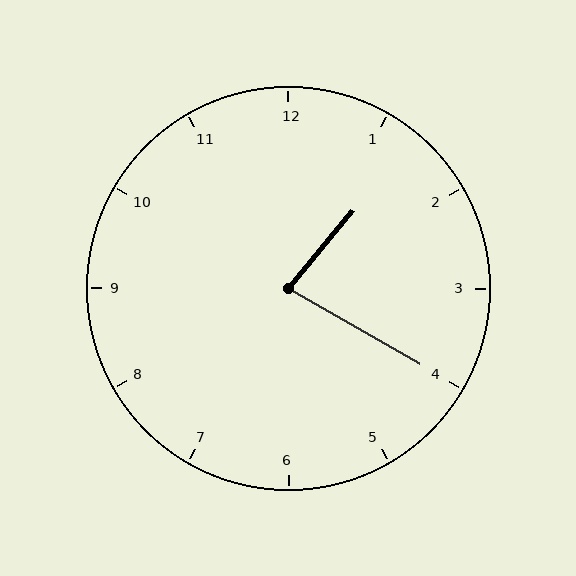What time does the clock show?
1:20.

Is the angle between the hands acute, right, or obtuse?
It is acute.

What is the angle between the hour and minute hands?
Approximately 80 degrees.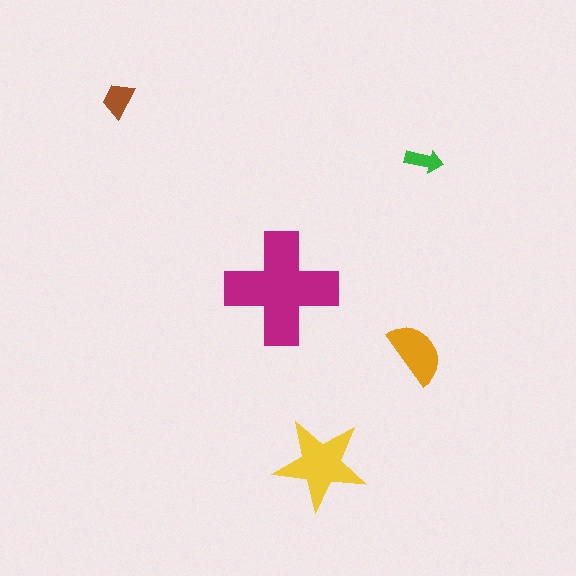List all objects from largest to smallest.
The magenta cross, the yellow star, the orange semicircle, the brown trapezoid, the green arrow.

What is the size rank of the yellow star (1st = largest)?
2nd.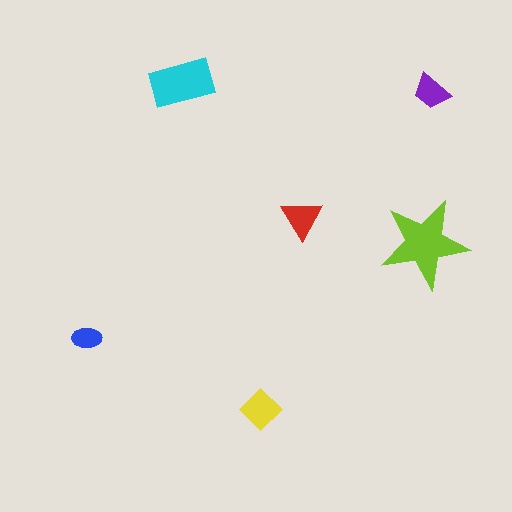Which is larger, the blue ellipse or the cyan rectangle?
The cyan rectangle.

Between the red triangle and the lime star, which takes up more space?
The lime star.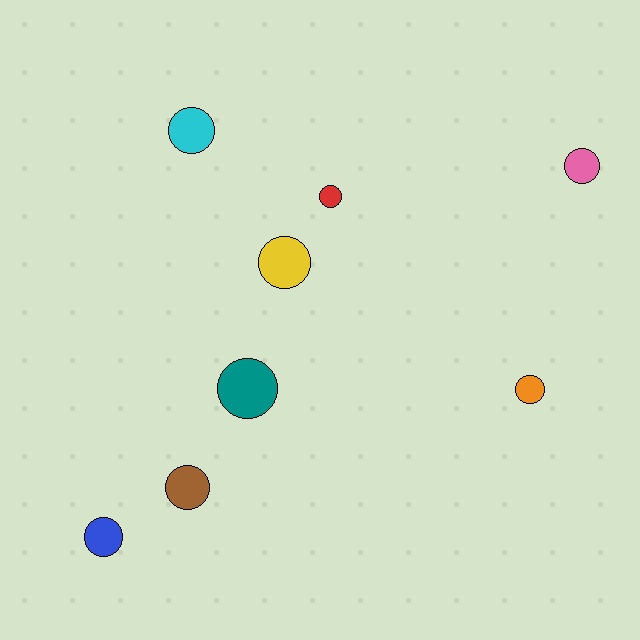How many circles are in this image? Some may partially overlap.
There are 8 circles.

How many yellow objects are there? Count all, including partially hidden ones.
There is 1 yellow object.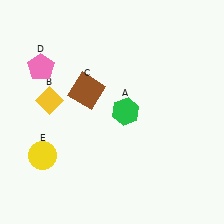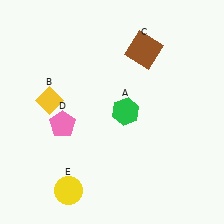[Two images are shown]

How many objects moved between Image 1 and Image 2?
3 objects moved between the two images.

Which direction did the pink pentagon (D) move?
The pink pentagon (D) moved down.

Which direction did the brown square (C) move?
The brown square (C) moved right.